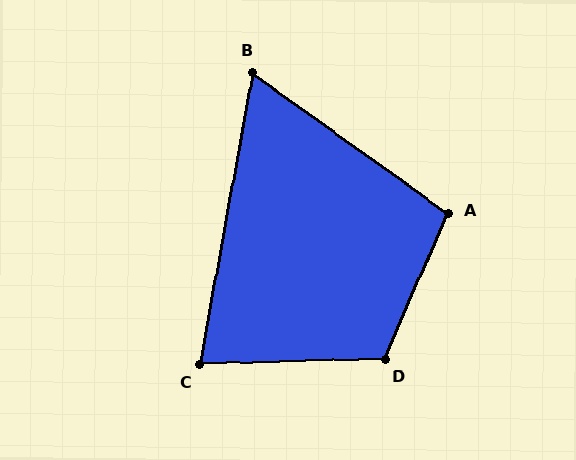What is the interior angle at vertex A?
Approximately 102 degrees (obtuse).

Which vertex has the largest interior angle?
D, at approximately 115 degrees.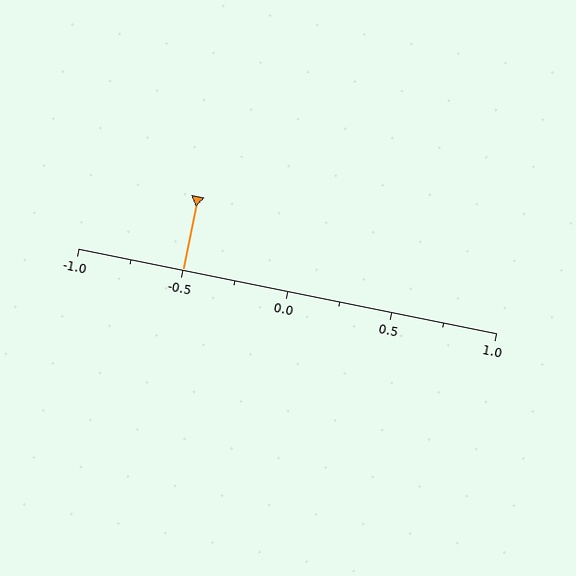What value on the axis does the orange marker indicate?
The marker indicates approximately -0.5.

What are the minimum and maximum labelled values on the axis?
The axis runs from -1.0 to 1.0.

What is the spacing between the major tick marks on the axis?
The major ticks are spaced 0.5 apart.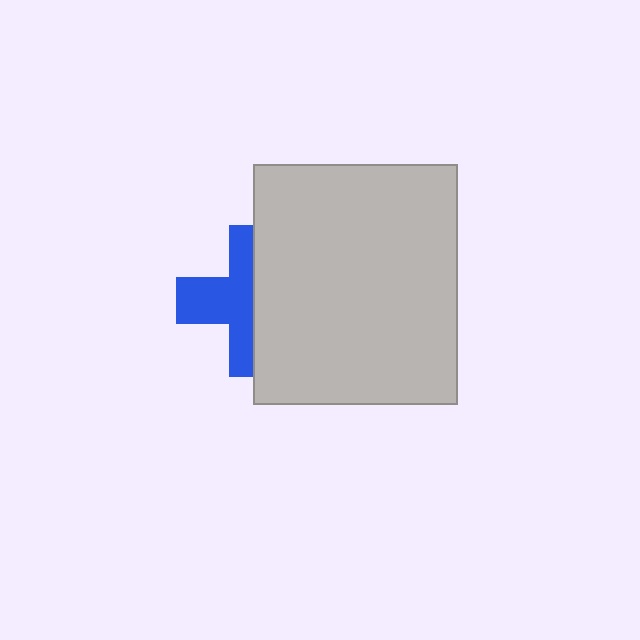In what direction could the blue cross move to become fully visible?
The blue cross could move left. That would shift it out from behind the light gray rectangle entirely.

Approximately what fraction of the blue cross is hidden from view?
Roughly 48% of the blue cross is hidden behind the light gray rectangle.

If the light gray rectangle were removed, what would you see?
You would see the complete blue cross.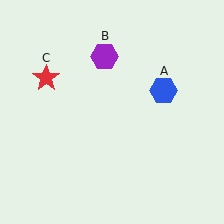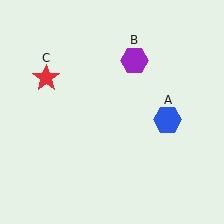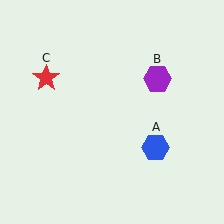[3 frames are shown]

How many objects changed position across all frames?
2 objects changed position: blue hexagon (object A), purple hexagon (object B).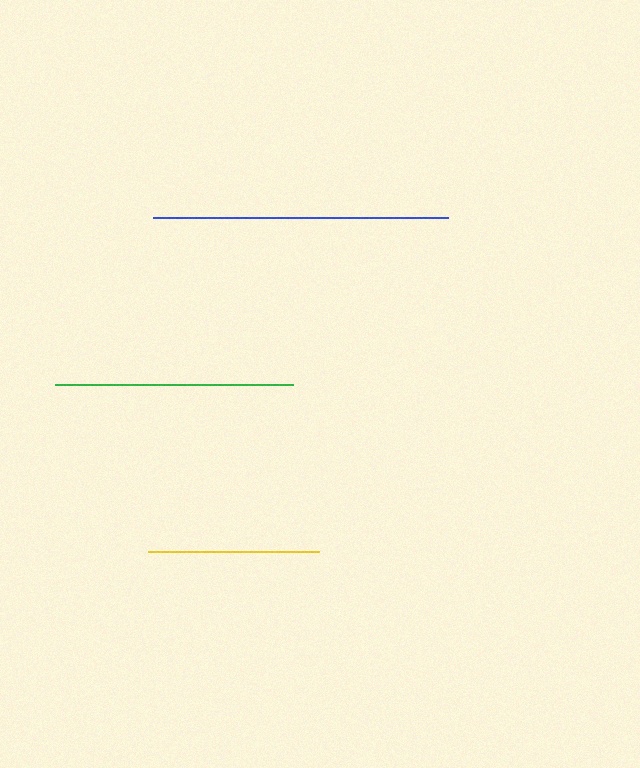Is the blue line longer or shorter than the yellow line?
The blue line is longer than the yellow line.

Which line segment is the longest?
The blue line is the longest at approximately 295 pixels.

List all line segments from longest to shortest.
From longest to shortest: blue, green, yellow.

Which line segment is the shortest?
The yellow line is the shortest at approximately 171 pixels.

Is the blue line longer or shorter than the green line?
The blue line is longer than the green line.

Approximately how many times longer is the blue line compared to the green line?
The blue line is approximately 1.2 times the length of the green line.